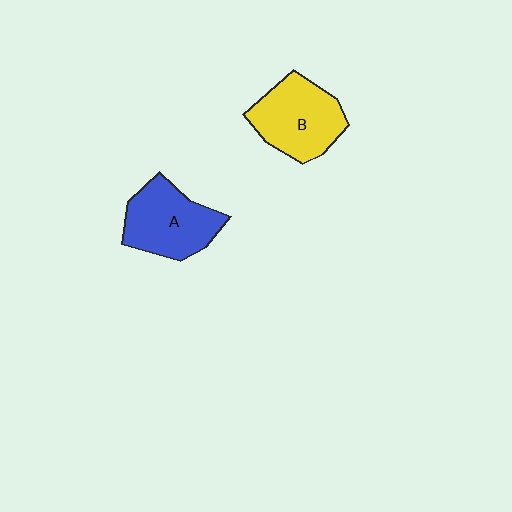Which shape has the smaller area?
Shape A (blue).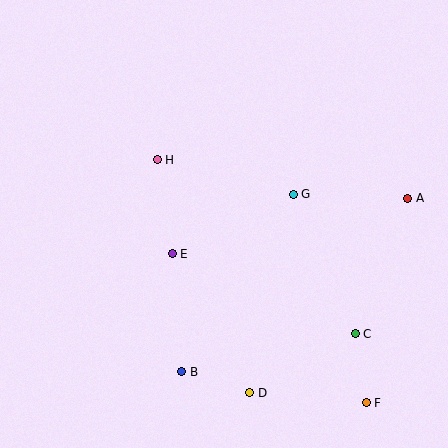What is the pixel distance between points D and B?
The distance between D and B is 71 pixels.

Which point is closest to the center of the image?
Point E at (172, 254) is closest to the center.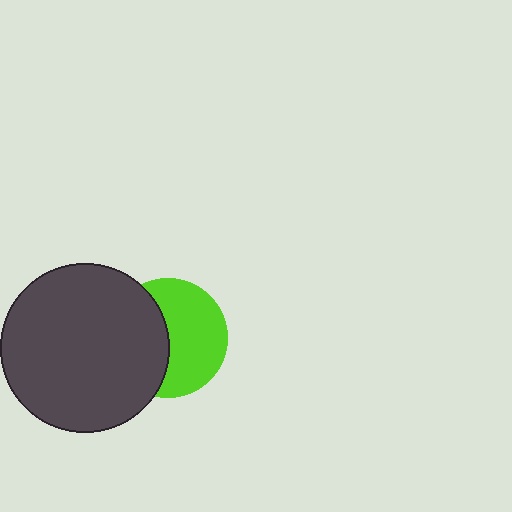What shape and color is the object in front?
The object in front is a dark gray circle.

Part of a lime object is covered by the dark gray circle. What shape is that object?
It is a circle.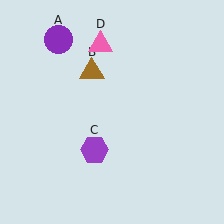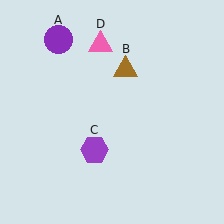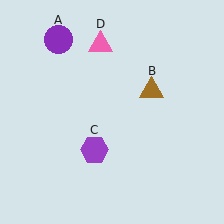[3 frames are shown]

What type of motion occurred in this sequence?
The brown triangle (object B) rotated clockwise around the center of the scene.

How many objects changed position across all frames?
1 object changed position: brown triangle (object B).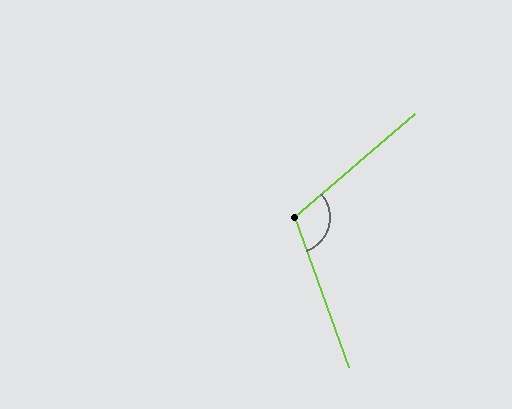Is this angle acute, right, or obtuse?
It is obtuse.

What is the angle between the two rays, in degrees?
Approximately 111 degrees.